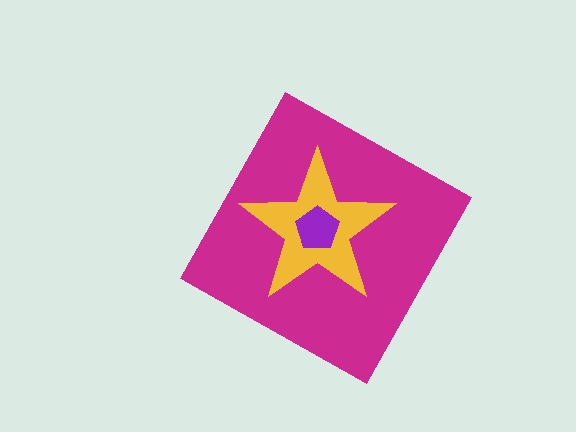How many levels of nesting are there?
3.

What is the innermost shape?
The purple pentagon.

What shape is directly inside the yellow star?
The purple pentagon.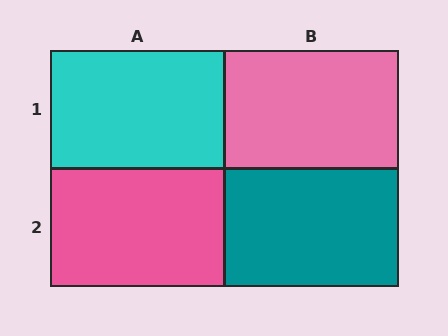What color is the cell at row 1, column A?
Cyan.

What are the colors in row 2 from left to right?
Pink, teal.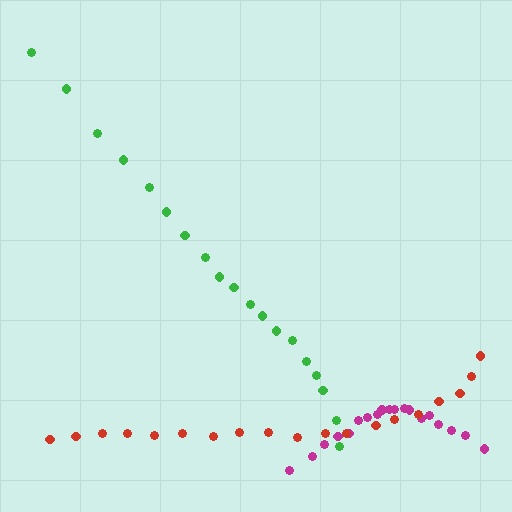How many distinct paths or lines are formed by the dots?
There are 3 distinct paths.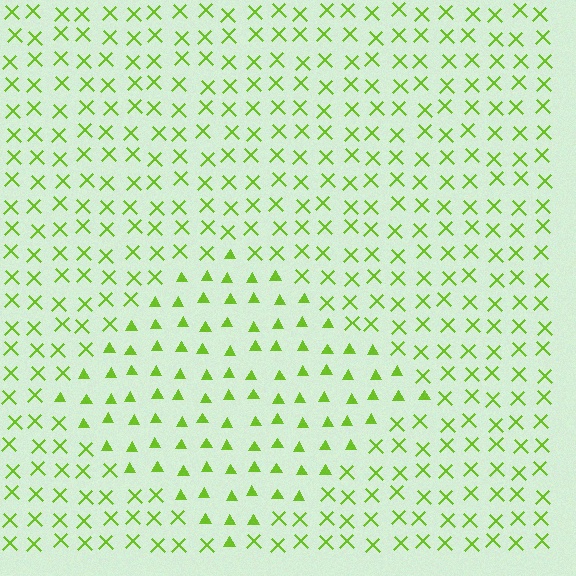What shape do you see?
I see a diamond.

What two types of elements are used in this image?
The image uses triangles inside the diamond region and X marks outside it.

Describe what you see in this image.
The image is filled with small lime elements arranged in a uniform grid. A diamond-shaped region contains triangles, while the surrounding area contains X marks. The boundary is defined purely by the change in element shape.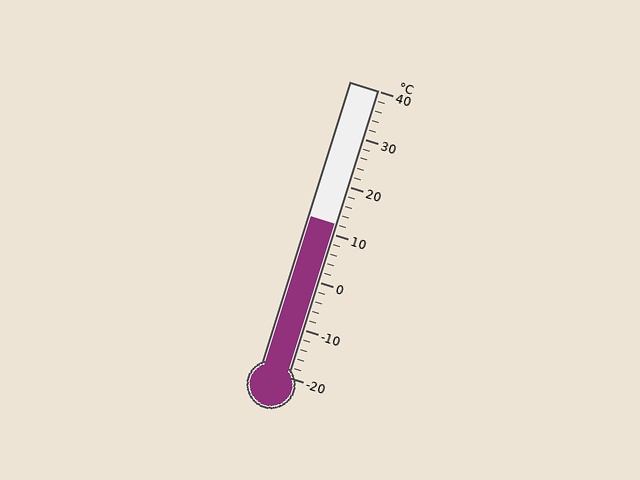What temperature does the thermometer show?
The thermometer shows approximately 12°C.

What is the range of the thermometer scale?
The thermometer scale ranges from -20°C to 40°C.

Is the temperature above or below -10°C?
The temperature is above -10°C.